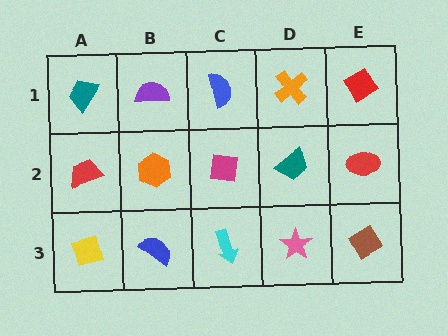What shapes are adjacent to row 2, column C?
A blue semicircle (row 1, column C), a cyan arrow (row 3, column C), an orange hexagon (row 2, column B), a teal trapezoid (row 2, column D).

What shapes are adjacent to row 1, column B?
An orange hexagon (row 2, column B), a teal trapezoid (row 1, column A), a blue semicircle (row 1, column C).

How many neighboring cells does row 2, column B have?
4.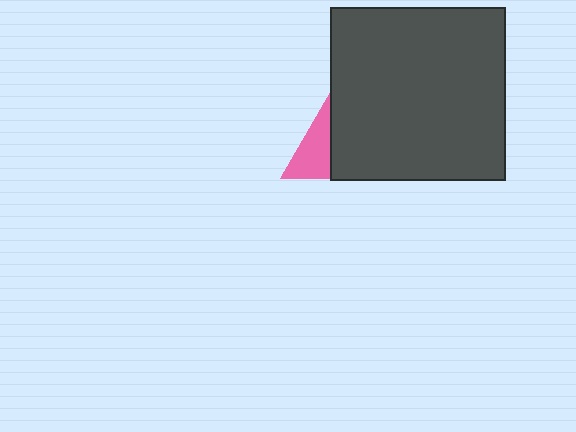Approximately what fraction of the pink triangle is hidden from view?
Roughly 54% of the pink triangle is hidden behind the dark gray rectangle.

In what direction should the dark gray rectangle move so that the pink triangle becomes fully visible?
The dark gray rectangle should move right. That is the shortest direction to clear the overlap and leave the pink triangle fully visible.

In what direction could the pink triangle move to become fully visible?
The pink triangle could move left. That would shift it out from behind the dark gray rectangle entirely.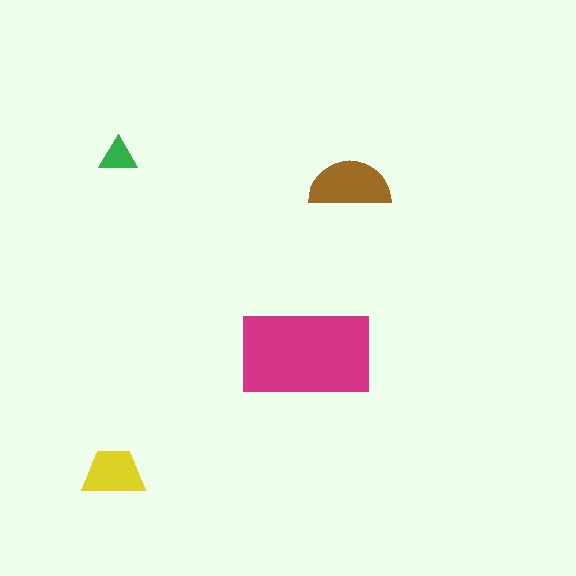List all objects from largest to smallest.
The magenta rectangle, the brown semicircle, the yellow trapezoid, the green triangle.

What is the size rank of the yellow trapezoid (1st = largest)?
3rd.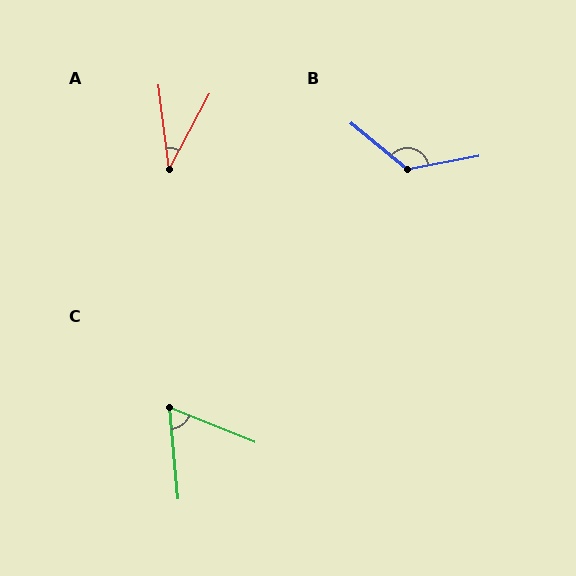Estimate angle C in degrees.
Approximately 63 degrees.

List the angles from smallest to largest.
A (35°), C (63°), B (129°).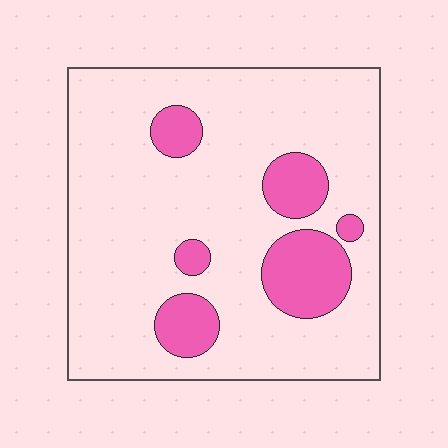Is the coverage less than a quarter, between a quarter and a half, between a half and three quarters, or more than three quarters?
Less than a quarter.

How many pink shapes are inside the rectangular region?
6.